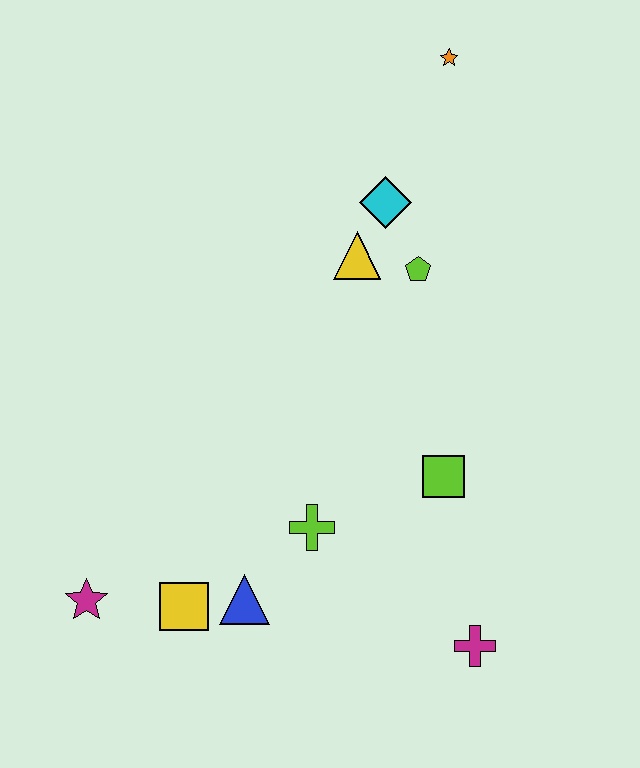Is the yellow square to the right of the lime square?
No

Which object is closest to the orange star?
The cyan diamond is closest to the orange star.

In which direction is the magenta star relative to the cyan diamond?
The magenta star is below the cyan diamond.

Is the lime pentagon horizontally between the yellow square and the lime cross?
No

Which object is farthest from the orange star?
The magenta star is farthest from the orange star.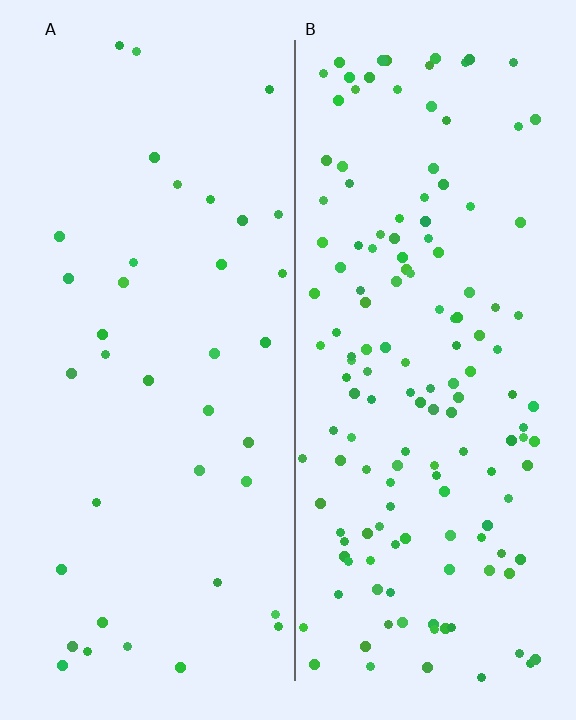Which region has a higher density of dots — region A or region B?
B (the right).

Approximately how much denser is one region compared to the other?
Approximately 4.0× — region B over region A.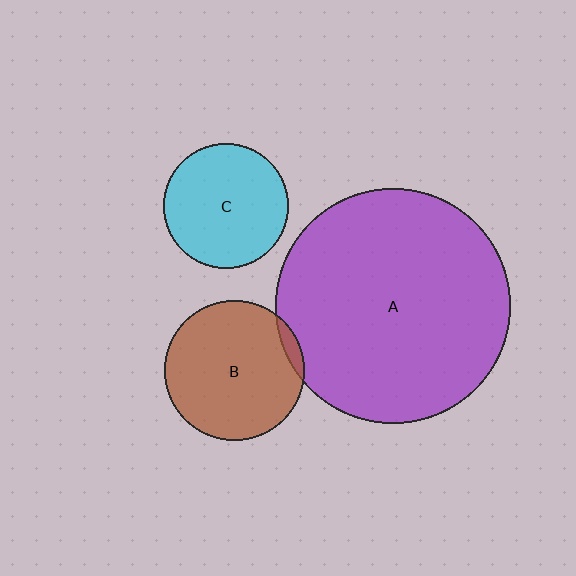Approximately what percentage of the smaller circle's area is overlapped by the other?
Approximately 5%.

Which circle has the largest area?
Circle A (purple).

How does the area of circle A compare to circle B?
Approximately 2.8 times.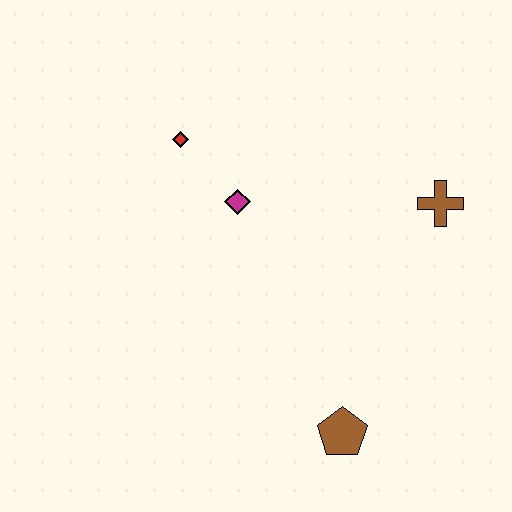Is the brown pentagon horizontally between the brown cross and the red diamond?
Yes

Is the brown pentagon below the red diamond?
Yes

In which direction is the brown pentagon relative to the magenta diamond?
The brown pentagon is below the magenta diamond.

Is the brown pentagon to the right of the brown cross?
No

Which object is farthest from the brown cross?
The red diamond is farthest from the brown cross.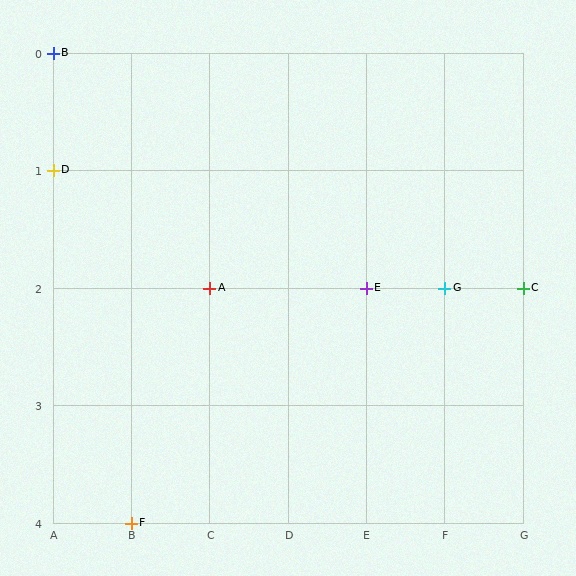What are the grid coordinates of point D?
Point D is at grid coordinates (A, 1).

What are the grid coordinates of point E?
Point E is at grid coordinates (E, 2).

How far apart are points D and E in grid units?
Points D and E are 4 columns and 1 row apart (about 4.1 grid units diagonally).